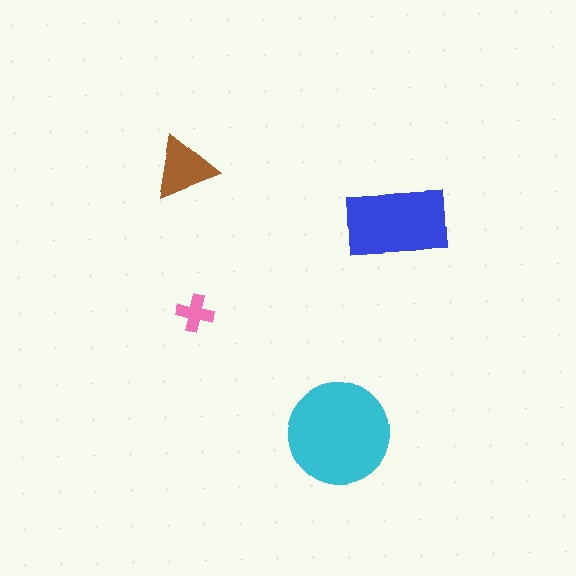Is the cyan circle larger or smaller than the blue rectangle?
Larger.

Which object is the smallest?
The pink cross.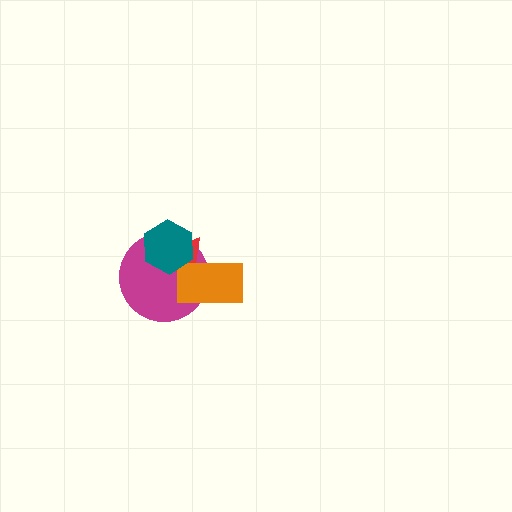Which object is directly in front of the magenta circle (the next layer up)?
The red triangle is directly in front of the magenta circle.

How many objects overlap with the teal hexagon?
2 objects overlap with the teal hexagon.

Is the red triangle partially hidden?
Yes, it is partially covered by another shape.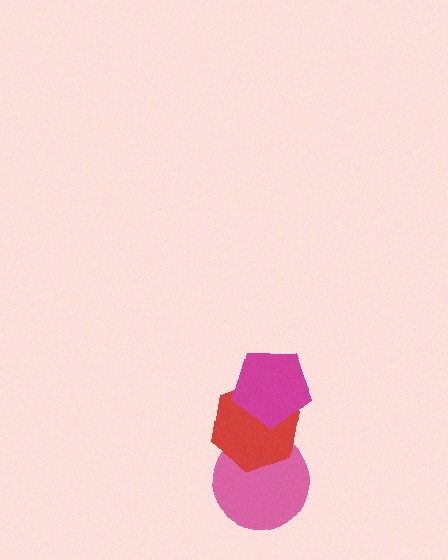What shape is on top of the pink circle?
The red hexagon is on top of the pink circle.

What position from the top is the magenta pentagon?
The magenta pentagon is 1st from the top.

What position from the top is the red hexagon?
The red hexagon is 2nd from the top.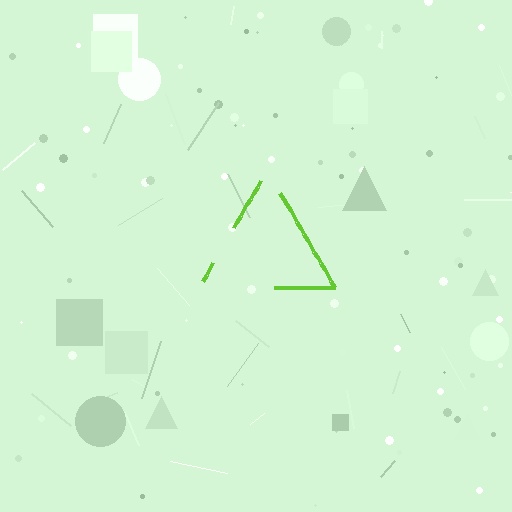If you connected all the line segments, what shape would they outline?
They would outline a triangle.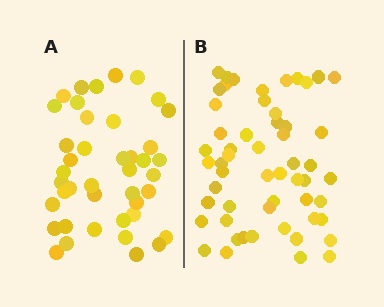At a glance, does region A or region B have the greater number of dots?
Region B (the right region) has more dots.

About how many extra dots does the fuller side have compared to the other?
Region B has approximately 15 more dots than region A.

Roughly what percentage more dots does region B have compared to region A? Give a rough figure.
About 30% more.